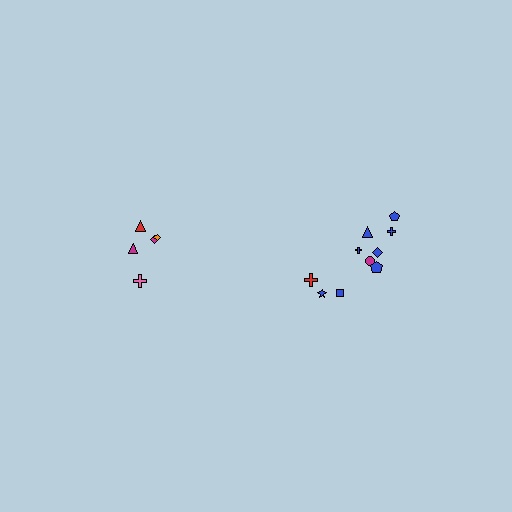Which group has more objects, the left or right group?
The right group.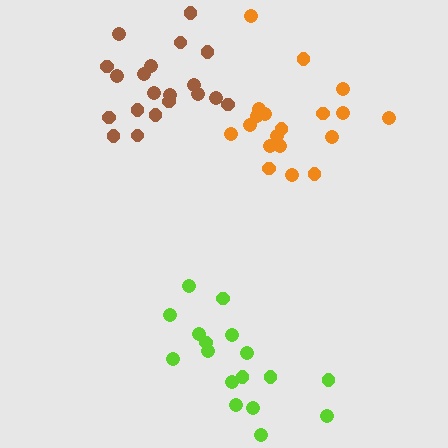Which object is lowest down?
The lime cluster is bottommost.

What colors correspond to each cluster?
The clusters are colored: orange, lime, brown.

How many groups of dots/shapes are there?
There are 3 groups.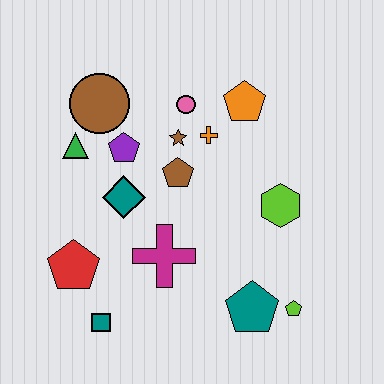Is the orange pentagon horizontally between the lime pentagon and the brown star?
Yes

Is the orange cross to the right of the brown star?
Yes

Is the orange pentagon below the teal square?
No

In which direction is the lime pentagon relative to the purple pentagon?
The lime pentagon is to the right of the purple pentagon.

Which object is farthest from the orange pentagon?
The teal square is farthest from the orange pentagon.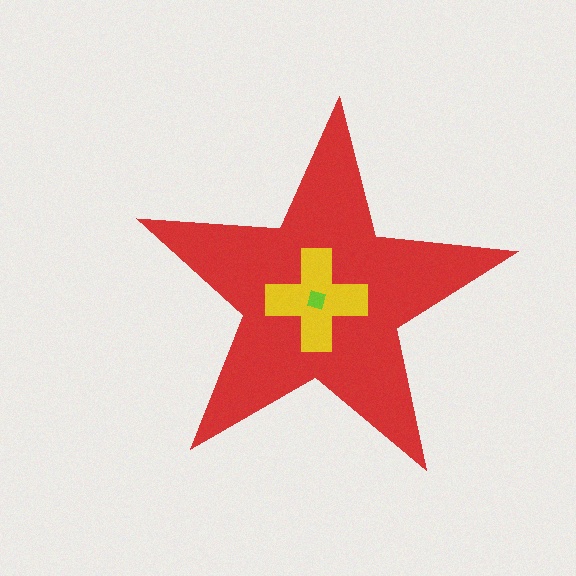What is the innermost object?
The lime square.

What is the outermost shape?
The red star.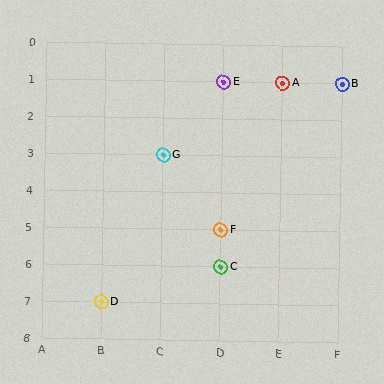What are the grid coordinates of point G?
Point G is at grid coordinates (C, 3).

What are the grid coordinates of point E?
Point E is at grid coordinates (D, 1).